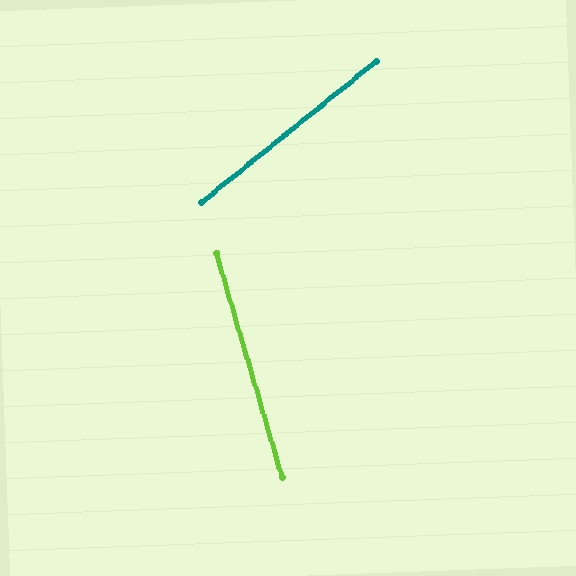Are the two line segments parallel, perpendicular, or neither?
Neither parallel nor perpendicular — they differ by about 68°.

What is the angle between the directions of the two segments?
Approximately 68 degrees.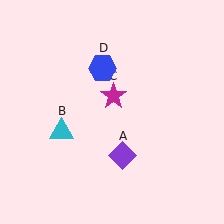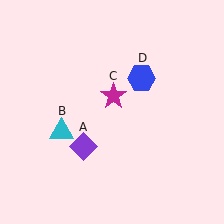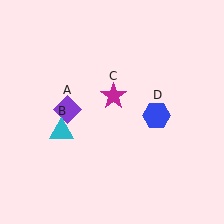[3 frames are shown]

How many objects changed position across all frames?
2 objects changed position: purple diamond (object A), blue hexagon (object D).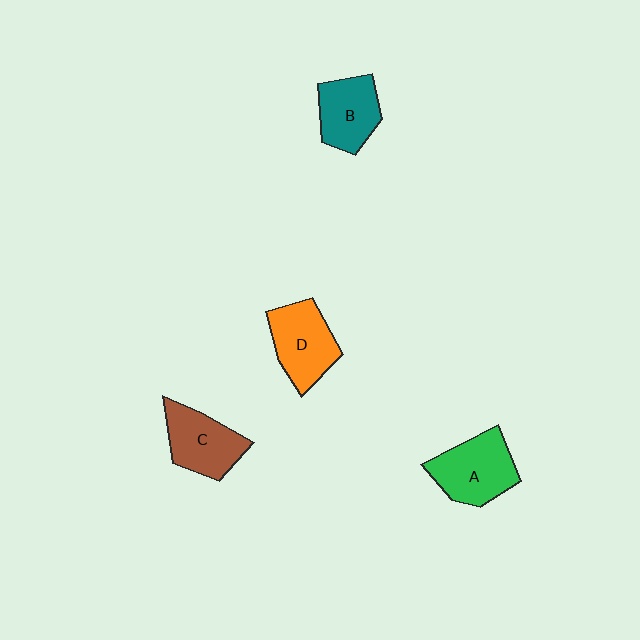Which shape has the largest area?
Shape A (green).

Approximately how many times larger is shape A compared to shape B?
Approximately 1.2 times.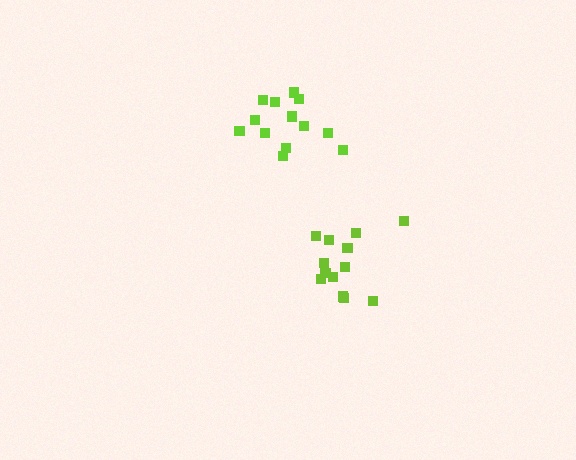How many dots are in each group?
Group 1: 13 dots, Group 2: 13 dots (26 total).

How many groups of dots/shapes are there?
There are 2 groups.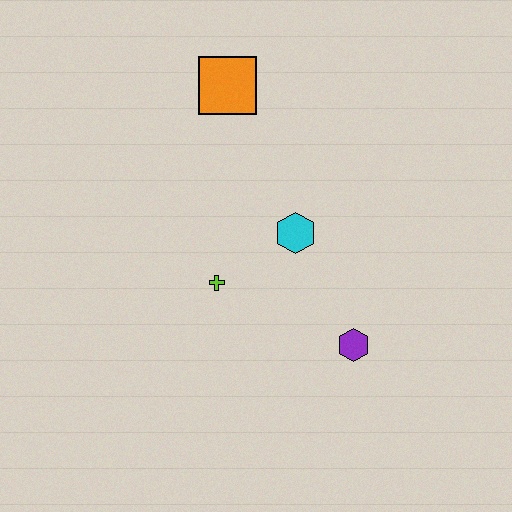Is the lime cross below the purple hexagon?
No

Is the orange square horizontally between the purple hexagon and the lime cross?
Yes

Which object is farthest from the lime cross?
The orange square is farthest from the lime cross.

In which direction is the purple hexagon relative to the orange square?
The purple hexagon is below the orange square.